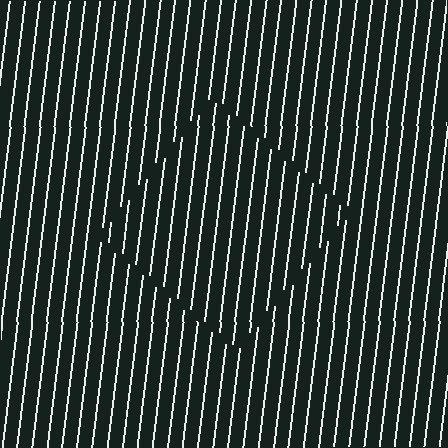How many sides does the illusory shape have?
4 sides — the line-ends trace a square.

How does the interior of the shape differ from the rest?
The interior of the shape contains the same grating, shifted by half a period — the contour is defined by the phase discontinuity where line-ends from the inner and outer gratings abut.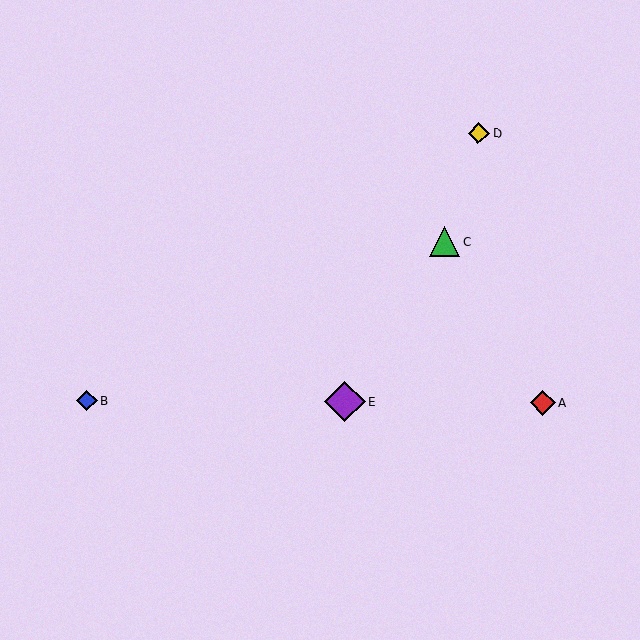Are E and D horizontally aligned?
No, E is at y≈402 and D is at y≈134.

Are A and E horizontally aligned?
Yes, both are at y≈402.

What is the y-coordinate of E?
Object E is at y≈402.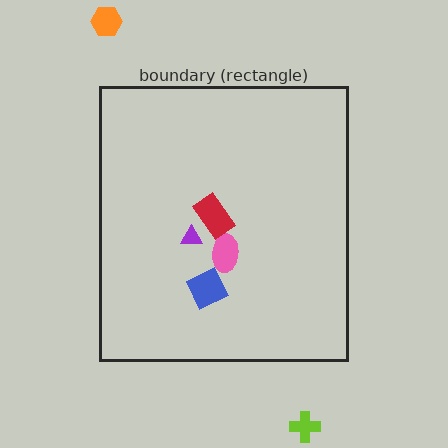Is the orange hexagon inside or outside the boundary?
Outside.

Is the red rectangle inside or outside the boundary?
Inside.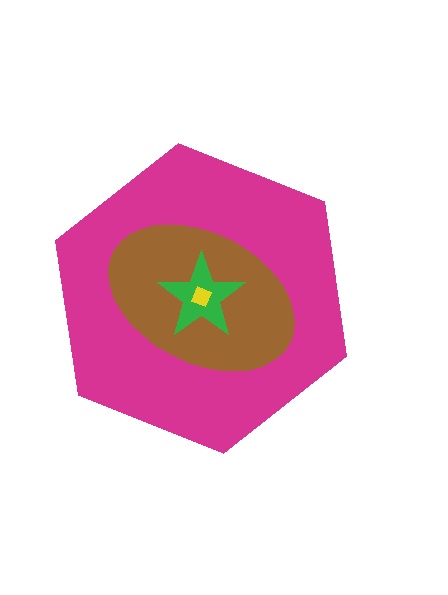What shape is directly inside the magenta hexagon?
The brown ellipse.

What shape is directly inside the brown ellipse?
The green star.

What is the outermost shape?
The magenta hexagon.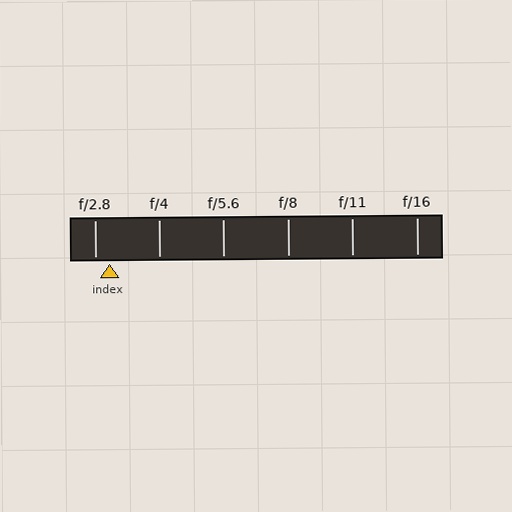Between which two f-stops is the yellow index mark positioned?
The index mark is between f/2.8 and f/4.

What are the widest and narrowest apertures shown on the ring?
The widest aperture shown is f/2.8 and the narrowest is f/16.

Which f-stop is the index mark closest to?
The index mark is closest to f/2.8.